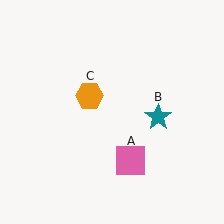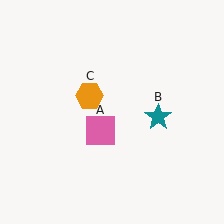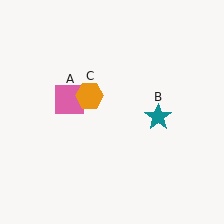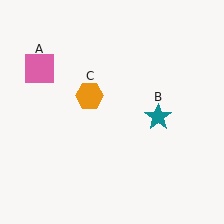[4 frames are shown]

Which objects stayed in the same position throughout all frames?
Teal star (object B) and orange hexagon (object C) remained stationary.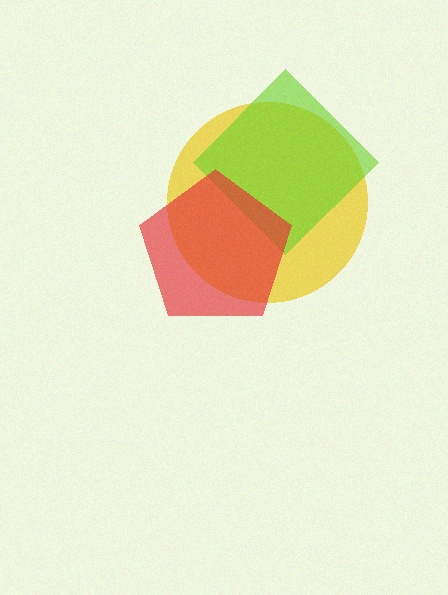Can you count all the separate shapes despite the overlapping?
Yes, there are 3 separate shapes.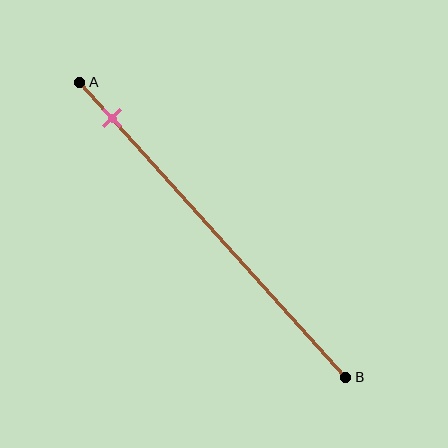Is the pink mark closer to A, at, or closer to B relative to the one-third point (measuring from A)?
The pink mark is closer to point A than the one-third point of segment AB.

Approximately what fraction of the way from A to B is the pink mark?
The pink mark is approximately 10% of the way from A to B.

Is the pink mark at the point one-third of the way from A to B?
No, the mark is at about 10% from A, not at the 33% one-third point.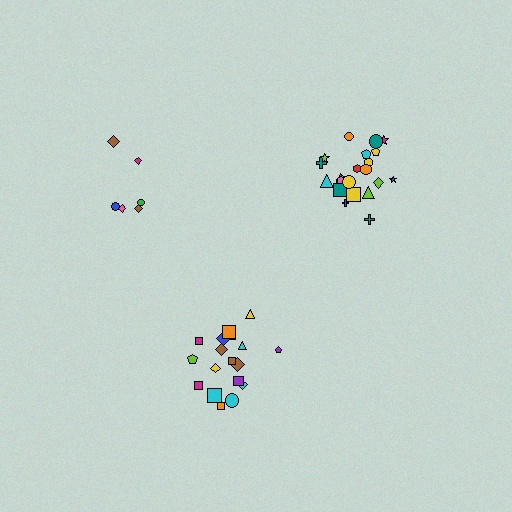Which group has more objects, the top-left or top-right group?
The top-right group.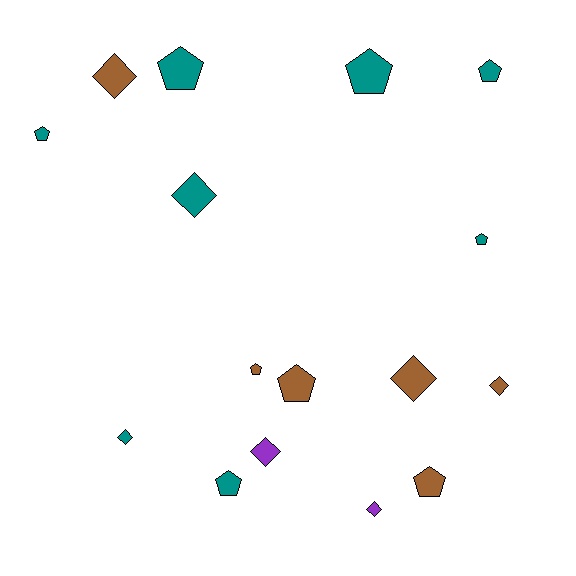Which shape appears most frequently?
Pentagon, with 9 objects.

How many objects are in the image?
There are 16 objects.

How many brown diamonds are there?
There are 3 brown diamonds.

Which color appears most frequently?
Teal, with 8 objects.